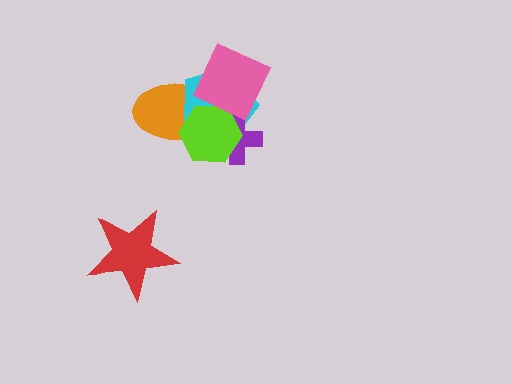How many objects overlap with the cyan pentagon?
4 objects overlap with the cyan pentagon.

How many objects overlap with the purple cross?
2 objects overlap with the purple cross.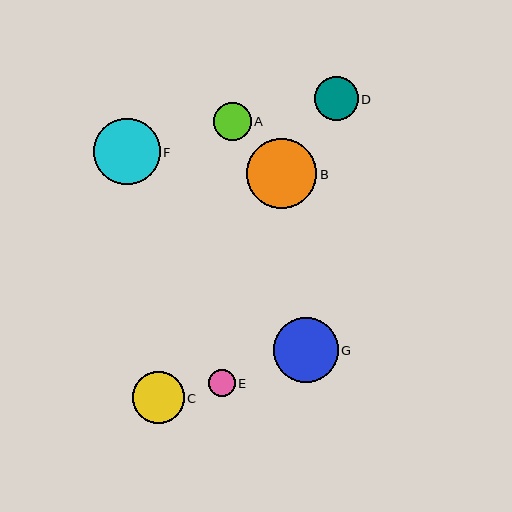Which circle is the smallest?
Circle E is the smallest with a size of approximately 27 pixels.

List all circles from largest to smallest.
From largest to smallest: B, F, G, C, D, A, E.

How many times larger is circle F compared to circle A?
Circle F is approximately 1.8 times the size of circle A.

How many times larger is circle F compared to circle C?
Circle F is approximately 1.3 times the size of circle C.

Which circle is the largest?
Circle B is the largest with a size of approximately 70 pixels.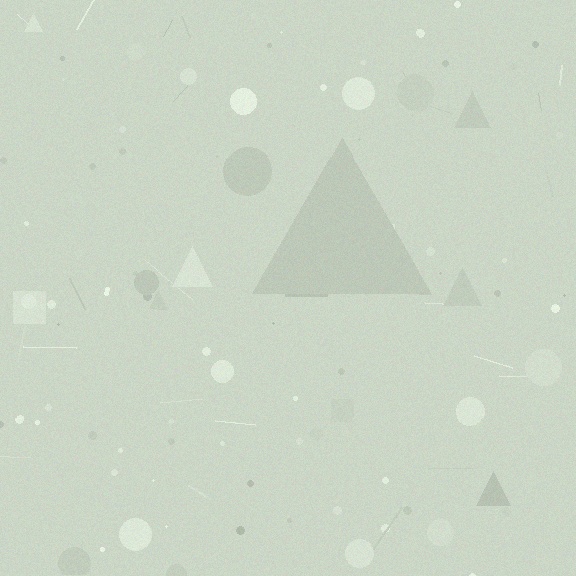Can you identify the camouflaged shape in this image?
The camouflaged shape is a triangle.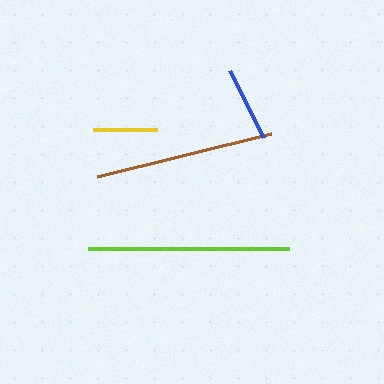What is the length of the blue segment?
The blue segment is approximately 75 pixels long.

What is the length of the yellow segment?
The yellow segment is approximately 64 pixels long.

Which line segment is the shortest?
The yellow line is the shortest at approximately 64 pixels.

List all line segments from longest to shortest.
From longest to shortest: lime, brown, blue, yellow.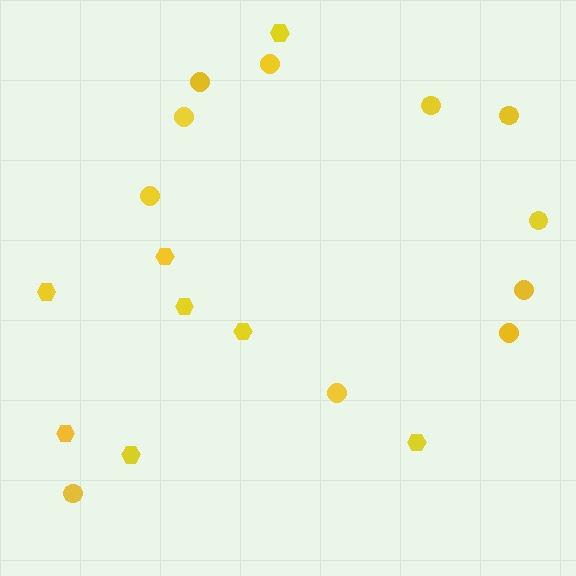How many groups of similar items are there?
There are 2 groups: one group of circles (11) and one group of hexagons (8).